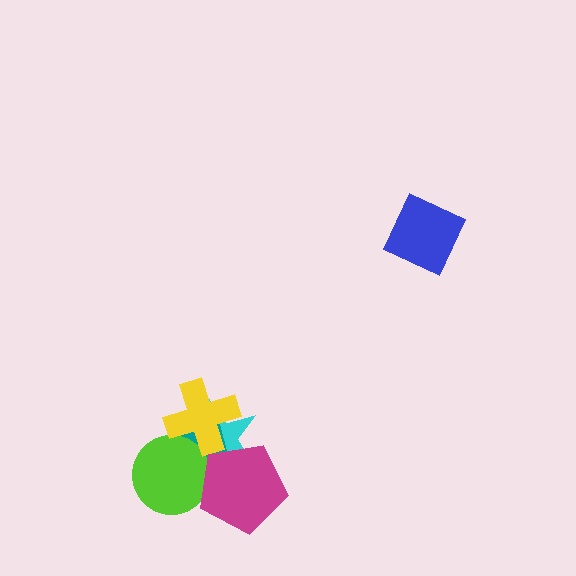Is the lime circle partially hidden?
Yes, it is partially covered by another shape.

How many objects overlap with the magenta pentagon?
3 objects overlap with the magenta pentagon.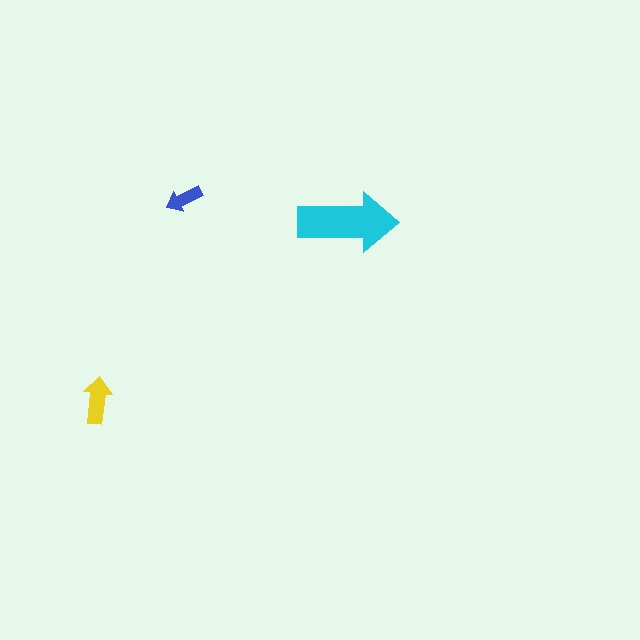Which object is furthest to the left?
The yellow arrow is leftmost.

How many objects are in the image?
There are 3 objects in the image.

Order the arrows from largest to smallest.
the cyan one, the yellow one, the blue one.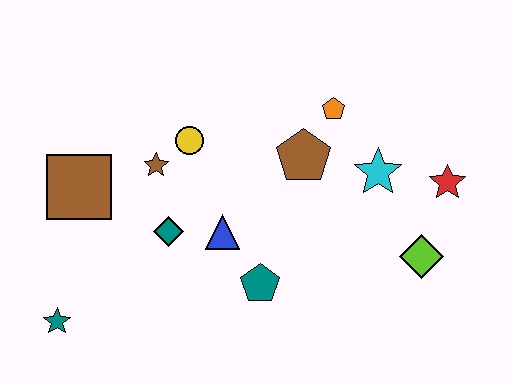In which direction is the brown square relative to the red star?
The brown square is to the left of the red star.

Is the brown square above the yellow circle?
No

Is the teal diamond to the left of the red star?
Yes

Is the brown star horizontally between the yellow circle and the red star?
No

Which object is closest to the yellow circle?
The brown star is closest to the yellow circle.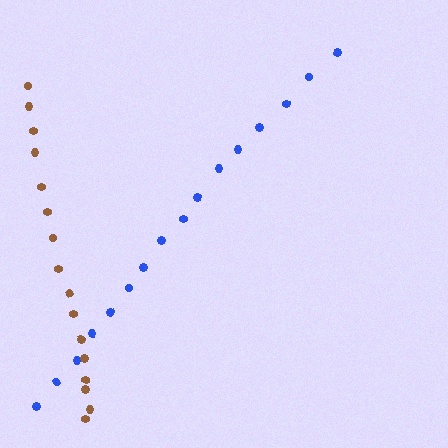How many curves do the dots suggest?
There are 2 distinct paths.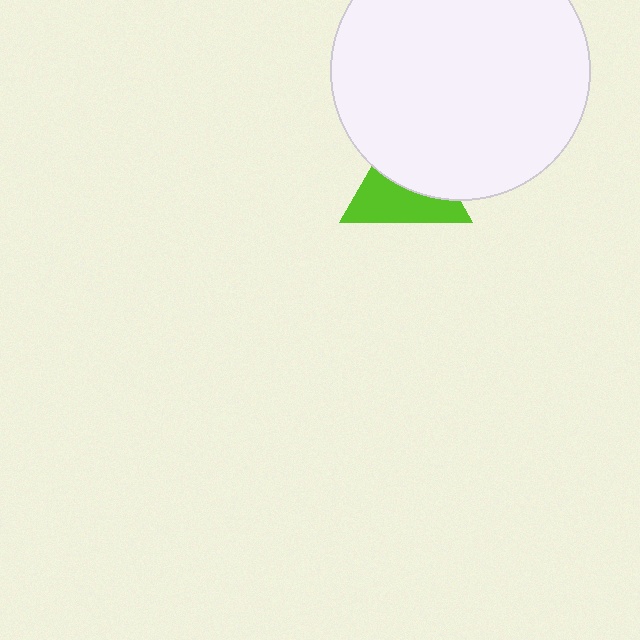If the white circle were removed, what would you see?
You would see the complete lime triangle.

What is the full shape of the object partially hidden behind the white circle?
The partially hidden object is a lime triangle.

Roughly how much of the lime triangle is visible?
About half of it is visible (roughly 51%).